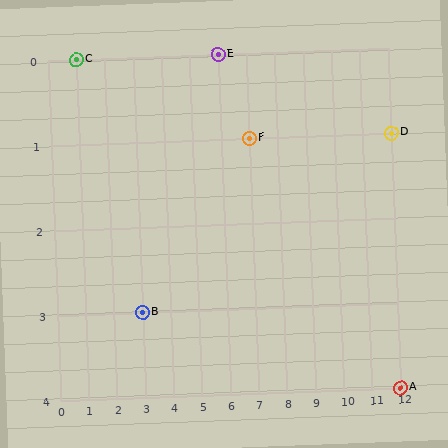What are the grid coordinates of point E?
Point E is at grid coordinates (6, 0).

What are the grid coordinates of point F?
Point F is at grid coordinates (7, 1).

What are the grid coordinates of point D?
Point D is at grid coordinates (12, 1).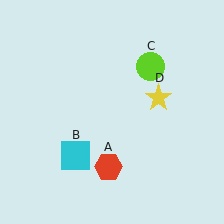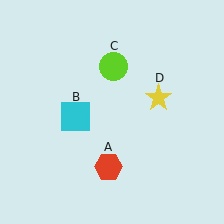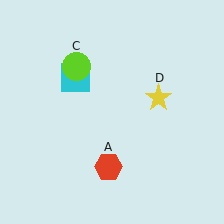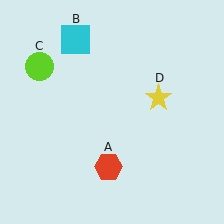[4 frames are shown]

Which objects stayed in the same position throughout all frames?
Red hexagon (object A) and yellow star (object D) remained stationary.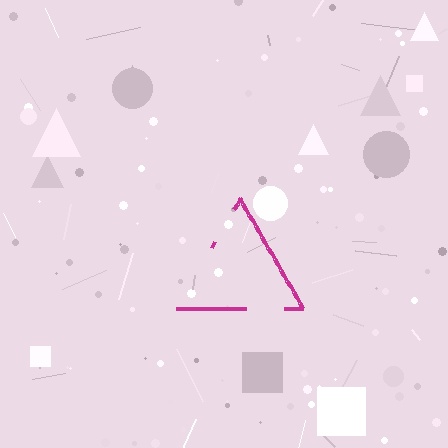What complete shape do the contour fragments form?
The contour fragments form a triangle.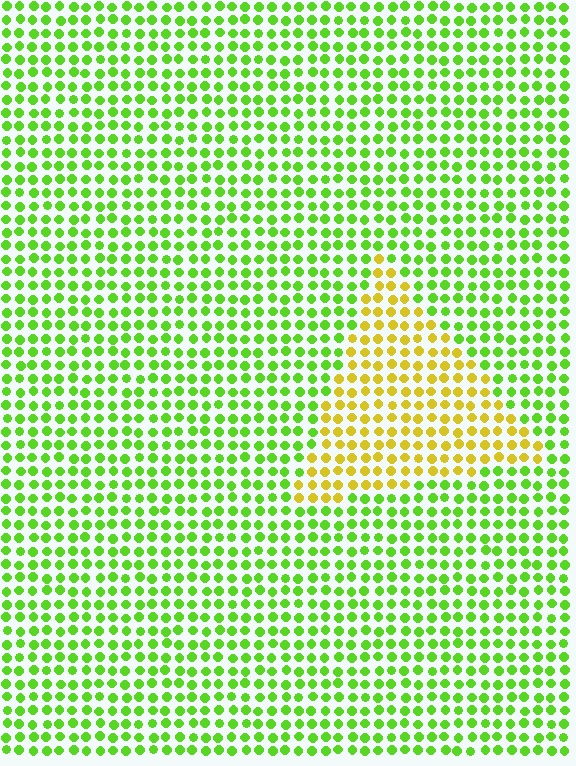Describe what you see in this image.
The image is filled with small lime elements in a uniform arrangement. A triangle-shaped region is visible where the elements are tinted to a slightly different hue, forming a subtle color boundary.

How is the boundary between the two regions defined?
The boundary is defined purely by a slight shift in hue (about 49 degrees). Spacing, size, and orientation are identical on both sides.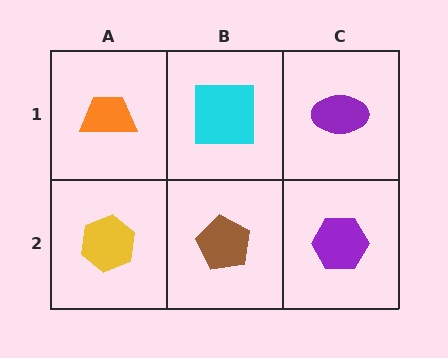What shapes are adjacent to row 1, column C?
A purple hexagon (row 2, column C), a cyan square (row 1, column B).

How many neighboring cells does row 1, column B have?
3.